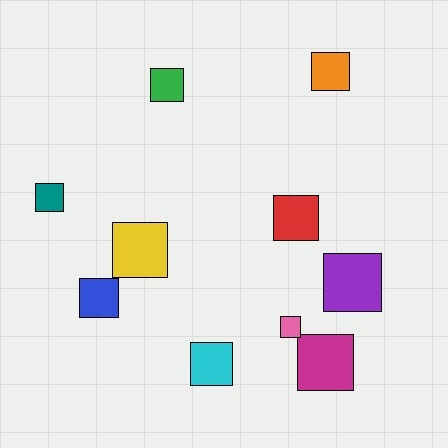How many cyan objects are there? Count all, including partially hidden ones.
There is 1 cyan object.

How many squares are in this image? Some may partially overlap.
There are 10 squares.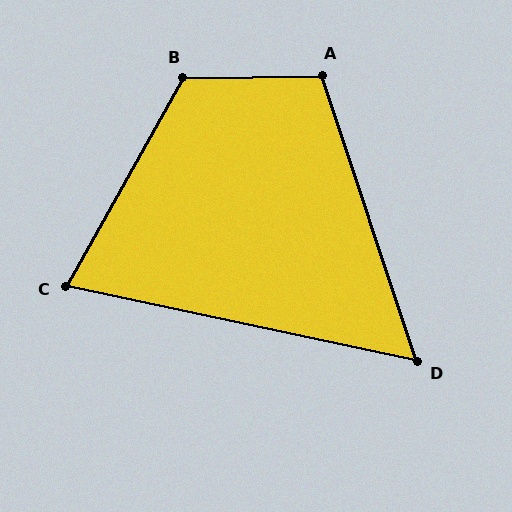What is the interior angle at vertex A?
Approximately 107 degrees (obtuse).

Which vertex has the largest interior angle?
B, at approximately 120 degrees.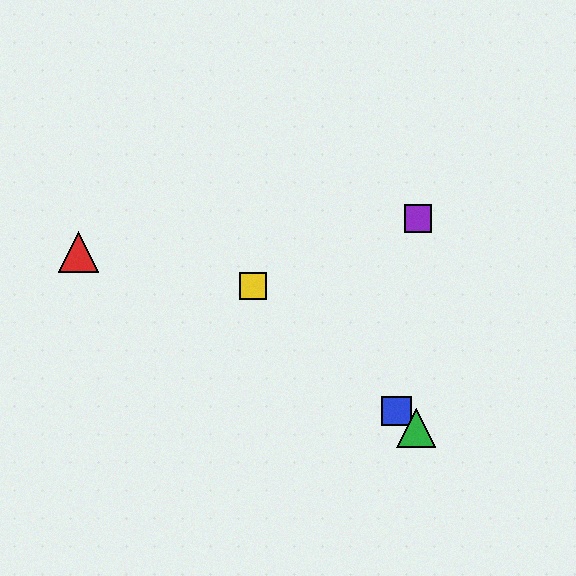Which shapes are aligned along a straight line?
The blue square, the green triangle, the yellow square are aligned along a straight line.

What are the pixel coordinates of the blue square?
The blue square is at (397, 411).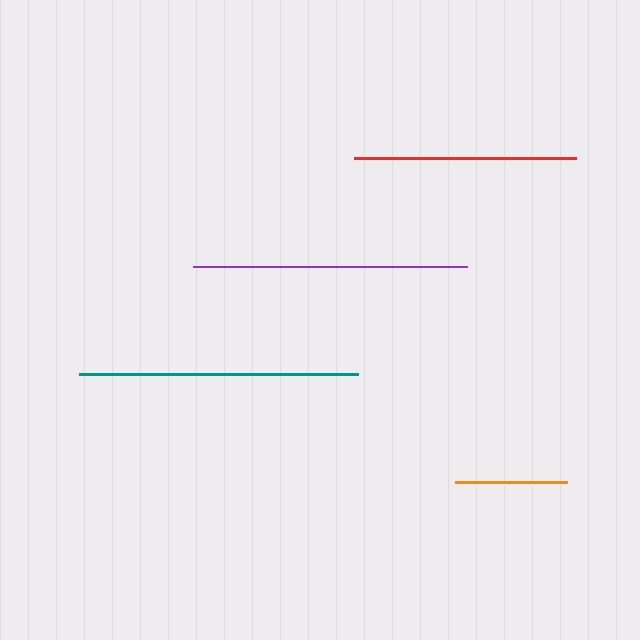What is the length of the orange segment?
The orange segment is approximately 112 pixels long.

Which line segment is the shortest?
The orange line is the shortest at approximately 112 pixels.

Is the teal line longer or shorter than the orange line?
The teal line is longer than the orange line.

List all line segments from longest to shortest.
From longest to shortest: teal, purple, red, orange.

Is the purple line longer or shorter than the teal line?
The teal line is longer than the purple line.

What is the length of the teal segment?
The teal segment is approximately 279 pixels long.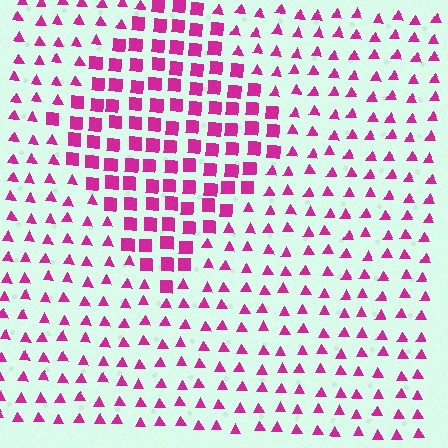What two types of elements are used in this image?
The image uses squares inside the diamond region and triangles outside it.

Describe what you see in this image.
The image is filled with small magenta elements arranged in a uniform grid. A diamond-shaped region contains squares, while the surrounding area contains triangles. The boundary is defined purely by the change in element shape.